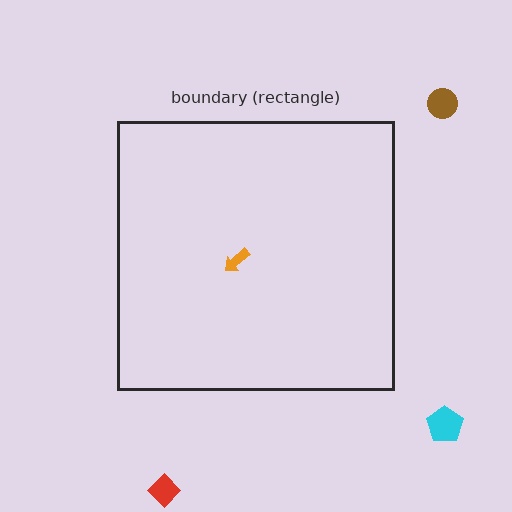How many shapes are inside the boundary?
1 inside, 3 outside.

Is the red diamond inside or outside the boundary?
Outside.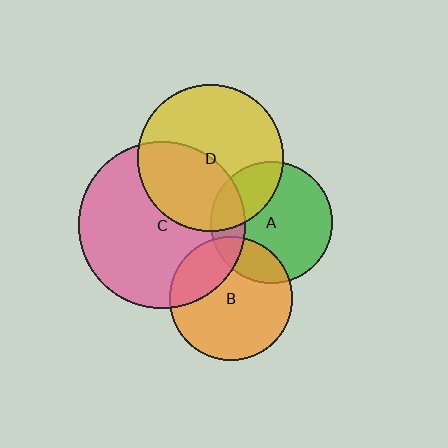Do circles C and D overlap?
Yes.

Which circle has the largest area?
Circle C (pink).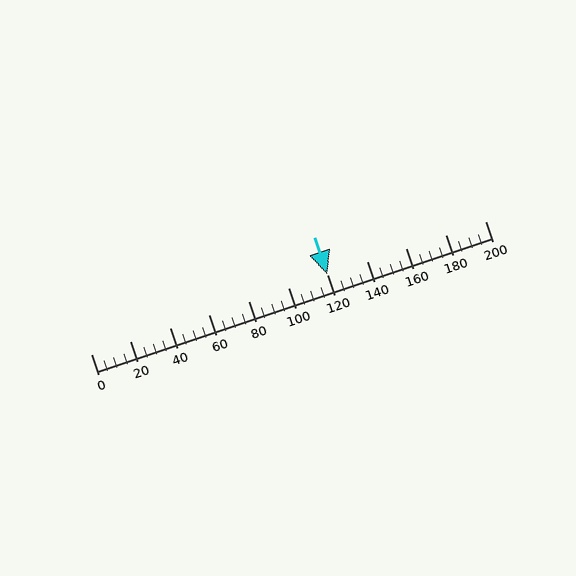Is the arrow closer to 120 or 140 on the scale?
The arrow is closer to 120.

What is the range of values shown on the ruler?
The ruler shows values from 0 to 200.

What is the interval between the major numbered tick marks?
The major tick marks are spaced 20 units apart.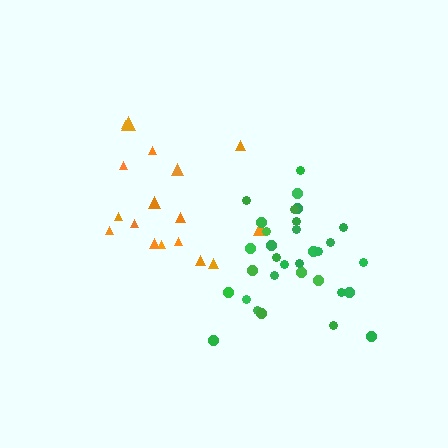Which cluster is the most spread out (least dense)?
Orange.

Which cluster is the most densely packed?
Green.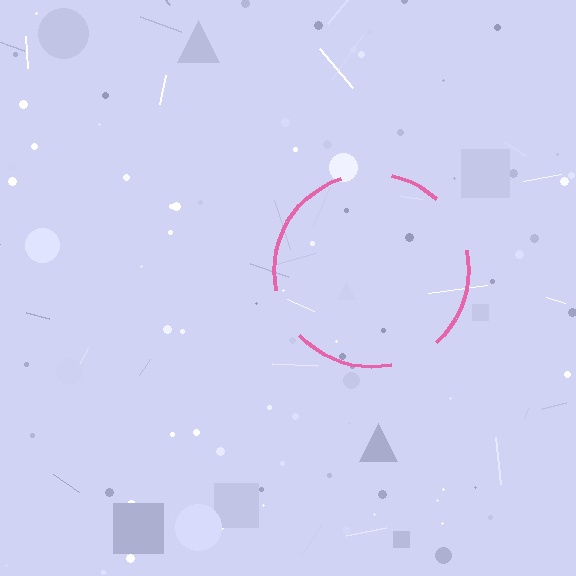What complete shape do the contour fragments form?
The contour fragments form a circle.